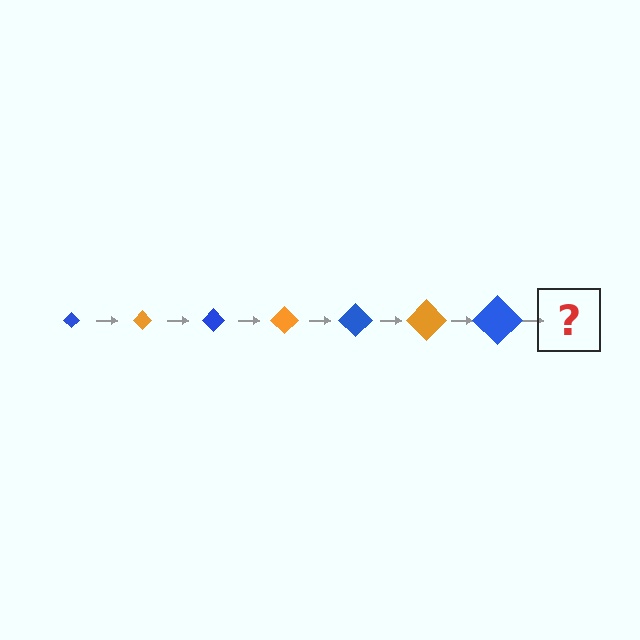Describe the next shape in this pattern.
It should be an orange diamond, larger than the previous one.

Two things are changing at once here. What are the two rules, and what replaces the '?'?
The two rules are that the diamond grows larger each step and the color cycles through blue and orange. The '?' should be an orange diamond, larger than the previous one.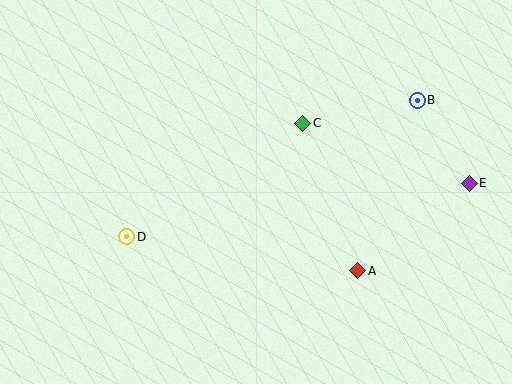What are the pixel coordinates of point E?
Point E is at (469, 183).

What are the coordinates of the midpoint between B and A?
The midpoint between B and A is at (387, 185).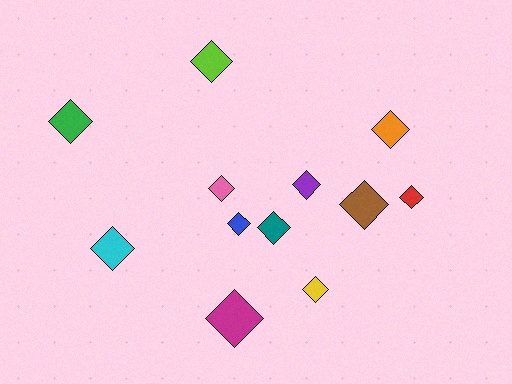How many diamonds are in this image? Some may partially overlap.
There are 12 diamonds.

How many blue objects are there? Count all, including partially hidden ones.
There is 1 blue object.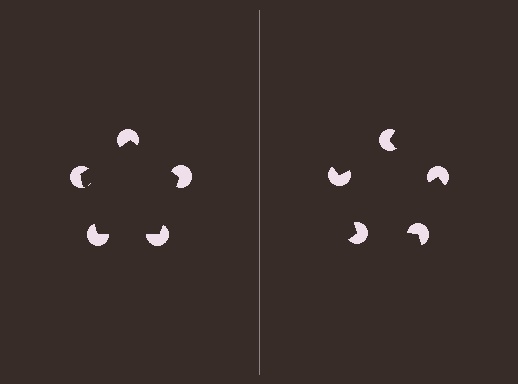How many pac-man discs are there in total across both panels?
10 — 5 on each side.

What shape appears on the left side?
An illusory pentagon.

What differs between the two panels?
The pac-man discs are positioned identically on both sides; only the wedge orientations differ. On the left they align to a pentagon; on the right they are misaligned.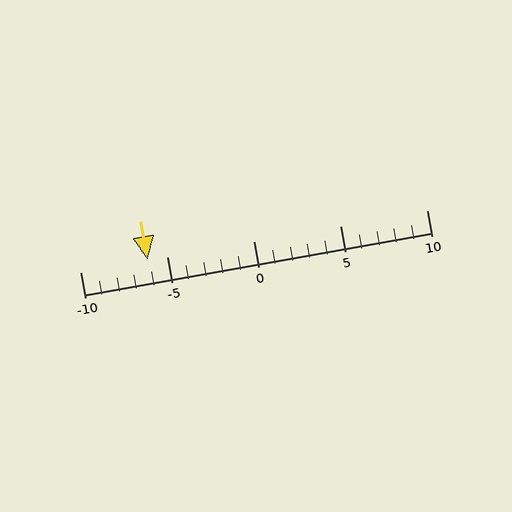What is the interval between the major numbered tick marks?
The major tick marks are spaced 5 units apart.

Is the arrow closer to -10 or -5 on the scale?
The arrow is closer to -5.